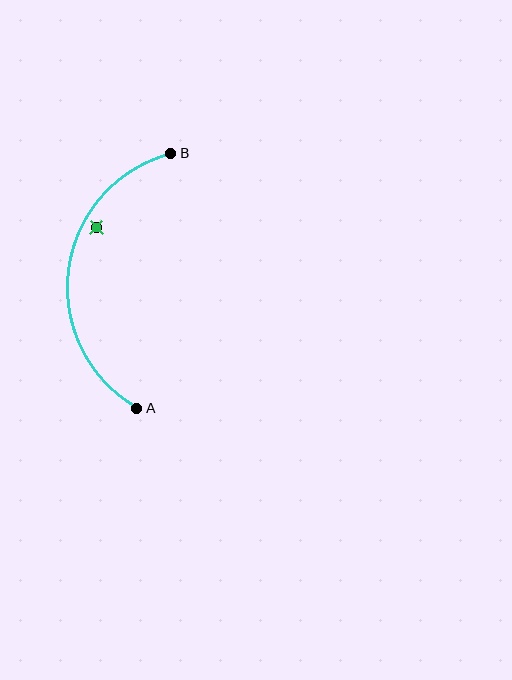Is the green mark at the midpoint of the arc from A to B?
No — the green mark does not lie on the arc at all. It sits slightly inside the curve.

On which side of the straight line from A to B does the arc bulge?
The arc bulges to the left of the straight line connecting A and B.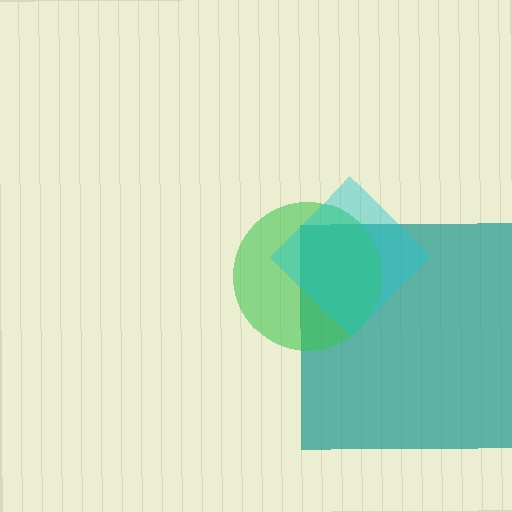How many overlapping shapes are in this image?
There are 3 overlapping shapes in the image.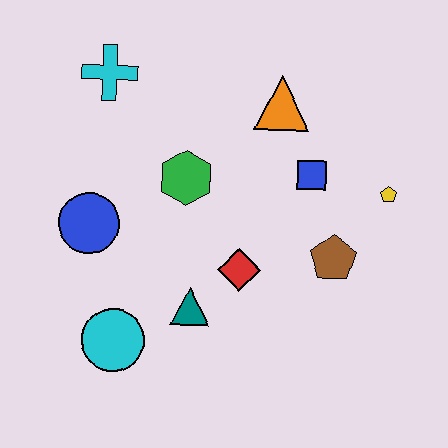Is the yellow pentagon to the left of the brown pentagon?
No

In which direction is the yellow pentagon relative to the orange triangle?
The yellow pentagon is to the right of the orange triangle.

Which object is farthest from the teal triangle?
The cyan cross is farthest from the teal triangle.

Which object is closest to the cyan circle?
The teal triangle is closest to the cyan circle.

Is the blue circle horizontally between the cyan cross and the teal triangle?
No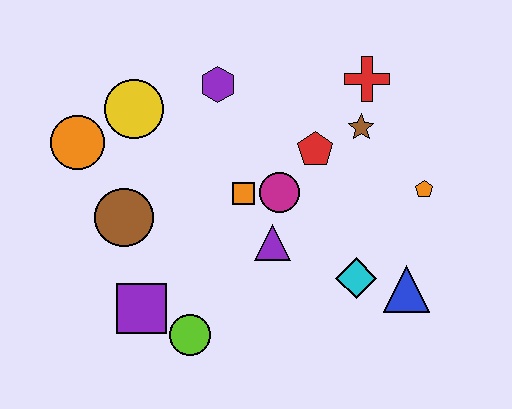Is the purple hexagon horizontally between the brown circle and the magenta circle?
Yes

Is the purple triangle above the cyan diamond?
Yes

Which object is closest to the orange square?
The magenta circle is closest to the orange square.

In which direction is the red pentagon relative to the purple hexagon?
The red pentagon is to the right of the purple hexagon.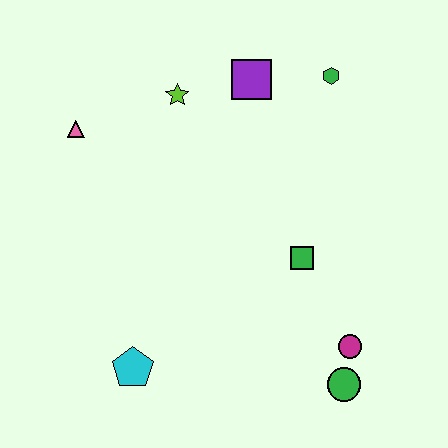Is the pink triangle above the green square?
Yes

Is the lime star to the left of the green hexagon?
Yes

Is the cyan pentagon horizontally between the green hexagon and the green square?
No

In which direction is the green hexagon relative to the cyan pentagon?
The green hexagon is above the cyan pentagon.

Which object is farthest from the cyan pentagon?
The green hexagon is farthest from the cyan pentagon.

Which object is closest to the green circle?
The magenta circle is closest to the green circle.